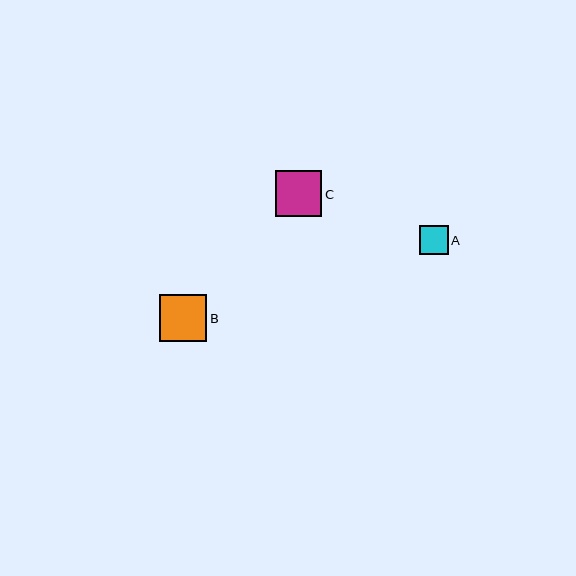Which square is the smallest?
Square A is the smallest with a size of approximately 29 pixels.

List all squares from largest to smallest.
From largest to smallest: B, C, A.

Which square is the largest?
Square B is the largest with a size of approximately 47 pixels.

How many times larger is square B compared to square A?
Square B is approximately 1.6 times the size of square A.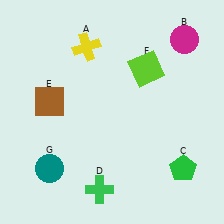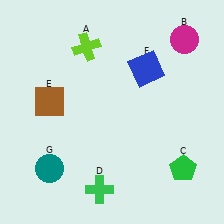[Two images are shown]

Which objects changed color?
A changed from yellow to lime. F changed from lime to blue.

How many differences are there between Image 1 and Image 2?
There are 2 differences between the two images.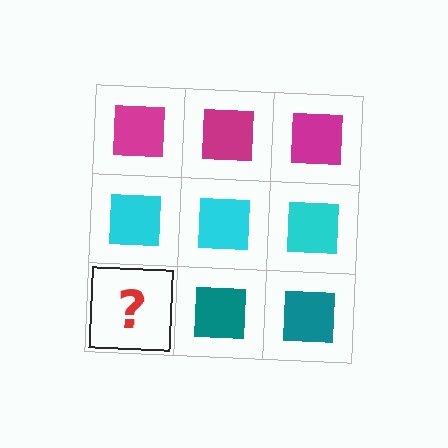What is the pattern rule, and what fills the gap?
The rule is that each row has a consistent color. The gap should be filled with a teal square.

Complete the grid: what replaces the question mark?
The question mark should be replaced with a teal square.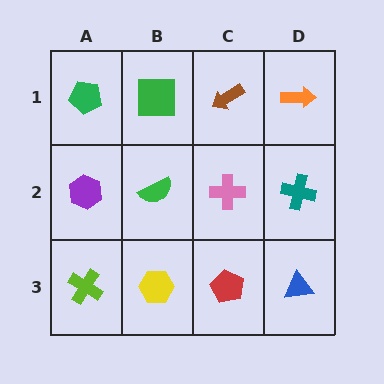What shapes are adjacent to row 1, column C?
A pink cross (row 2, column C), a green square (row 1, column B), an orange arrow (row 1, column D).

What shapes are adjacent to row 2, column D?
An orange arrow (row 1, column D), a blue triangle (row 3, column D), a pink cross (row 2, column C).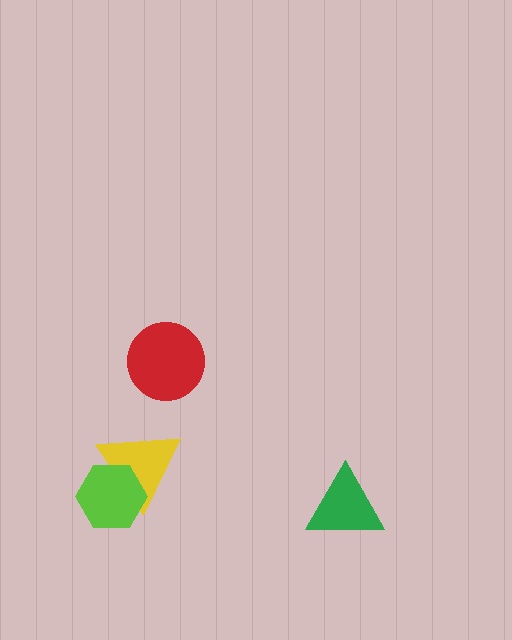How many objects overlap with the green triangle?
0 objects overlap with the green triangle.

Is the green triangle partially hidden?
No, no other shape covers it.